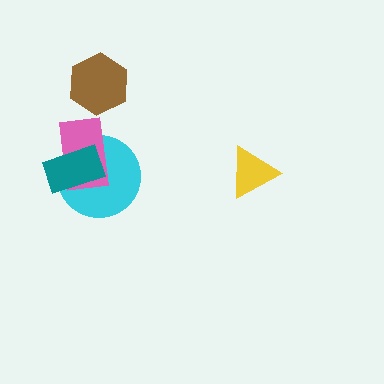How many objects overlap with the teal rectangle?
2 objects overlap with the teal rectangle.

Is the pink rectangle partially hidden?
Yes, it is partially covered by another shape.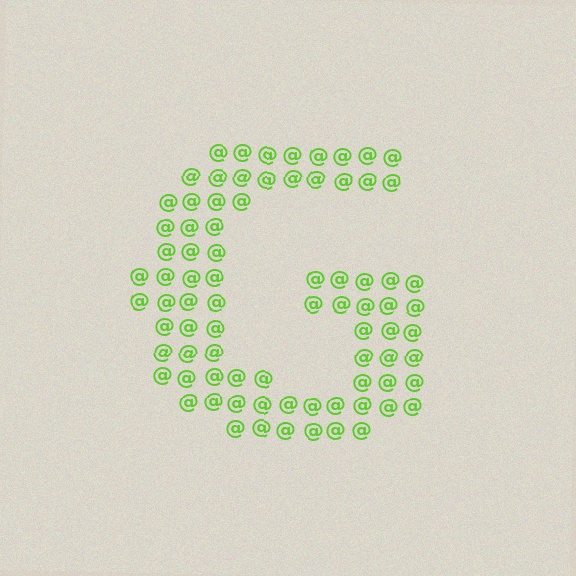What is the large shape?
The large shape is the letter G.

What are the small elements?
The small elements are at signs.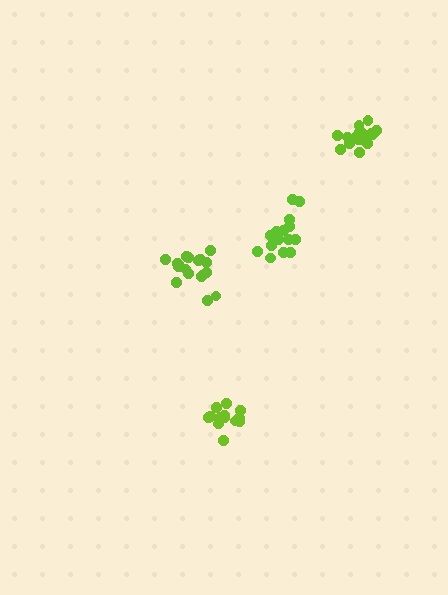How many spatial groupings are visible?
There are 4 spatial groupings.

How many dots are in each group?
Group 1: 18 dots, Group 2: 18 dots, Group 3: 15 dots, Group 4: 15 dots (66 total).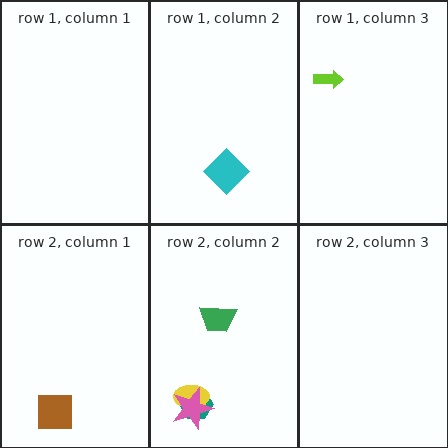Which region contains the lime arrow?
The row 1, column 3 region.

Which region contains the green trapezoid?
The row 2, column 2 region.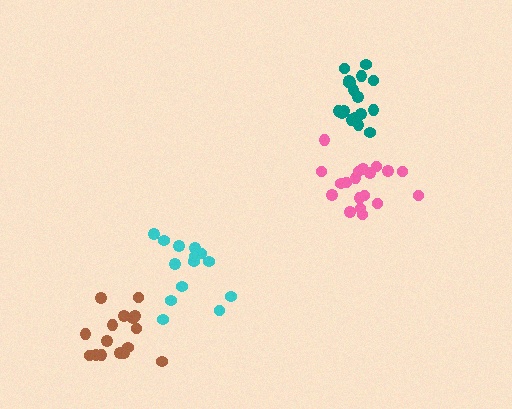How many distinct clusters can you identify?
There are 4 distinct clusters.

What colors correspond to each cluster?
The clusters are colored: teal, cyan, brown, pink.